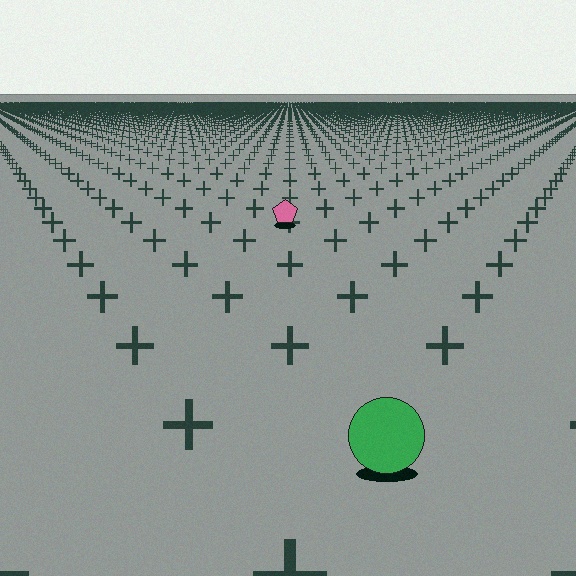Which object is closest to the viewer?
The green circle is closest. The texture marks near it are larger and more spread out.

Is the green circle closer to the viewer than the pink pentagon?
Yes. The green circle is closer — you can tell from the texture gradient: the ground texture is coarser near it.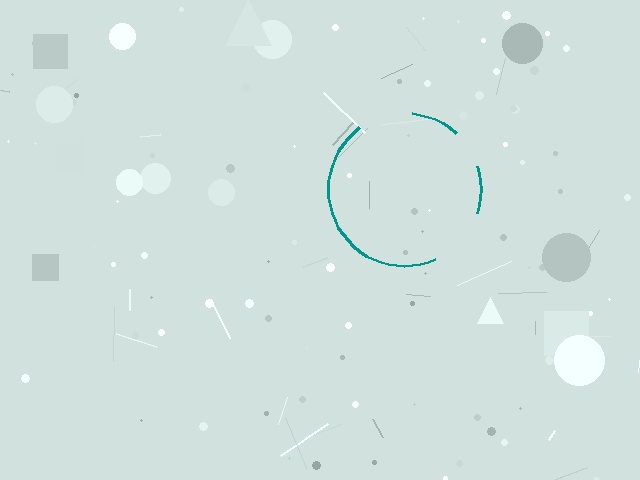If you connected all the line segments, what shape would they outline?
They would outline a circle.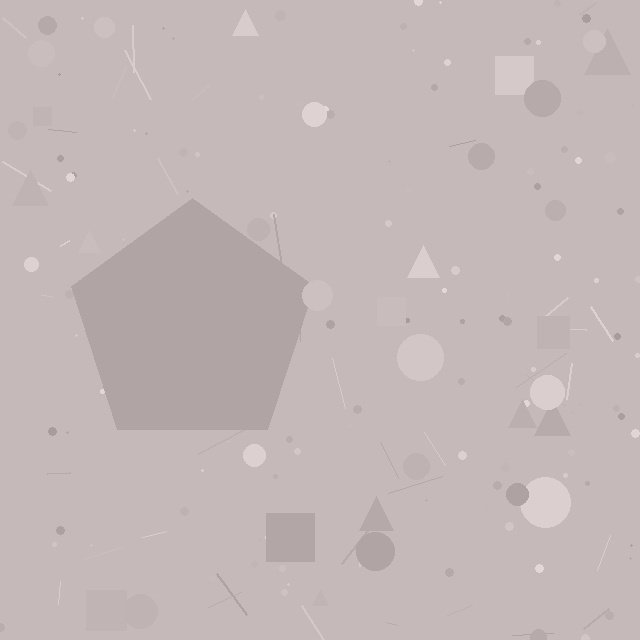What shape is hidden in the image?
A pentagon is hidden in the image.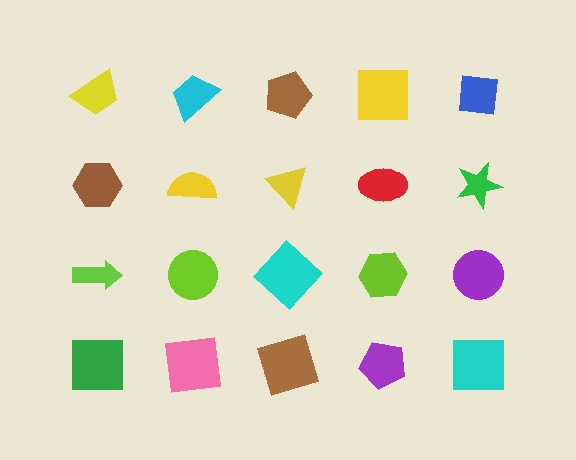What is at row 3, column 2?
A lime circle.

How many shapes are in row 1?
5 shapes.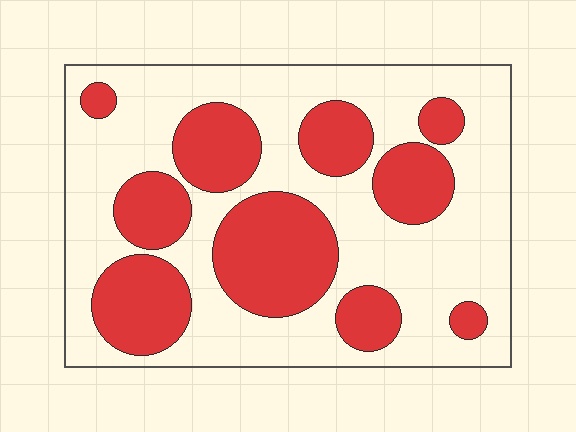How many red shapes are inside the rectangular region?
10.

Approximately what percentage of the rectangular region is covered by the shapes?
Approximately 35%.